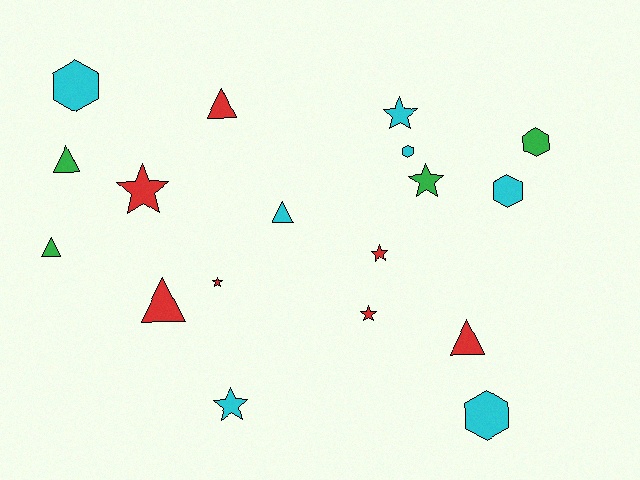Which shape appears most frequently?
Star, with 7 objects.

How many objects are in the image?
There are 18 objects.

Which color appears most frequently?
Red, with 7 objects.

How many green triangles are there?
There are 2 green triangles.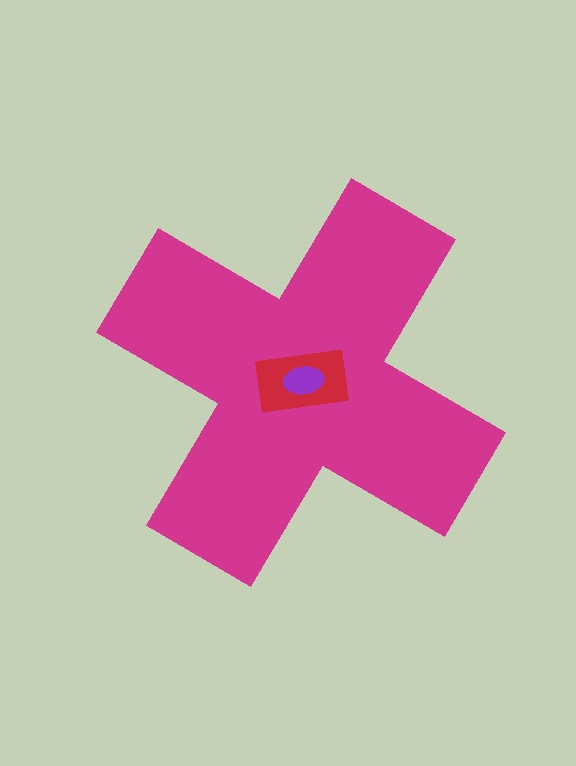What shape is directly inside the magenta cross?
The red rectangle.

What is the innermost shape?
The purple ellipse.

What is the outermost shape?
The magenta cross.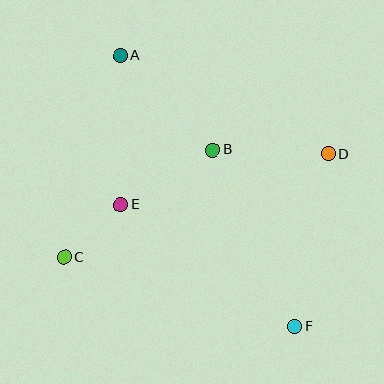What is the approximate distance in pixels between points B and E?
The distance between B and E is approximately 107 pixels.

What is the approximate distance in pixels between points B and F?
The distance between B and F is approximately 194 pixels.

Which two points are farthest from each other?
Points A and F are farthest from each other.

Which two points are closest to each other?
Points C and E are closest to each other.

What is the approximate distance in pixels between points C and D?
The distance between C and D is approximately 283 pixels.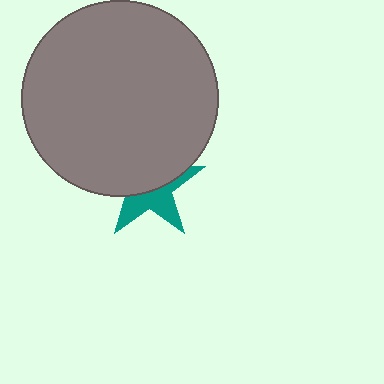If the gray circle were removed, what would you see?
You would see the complete teal star.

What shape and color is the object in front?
The object in front is a gray circle.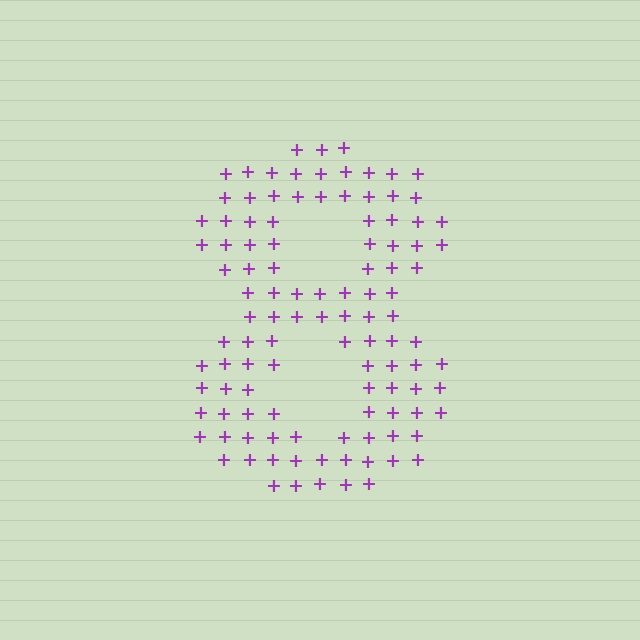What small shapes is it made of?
It is made of small plus signs.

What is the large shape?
The large shape is the digit 8.